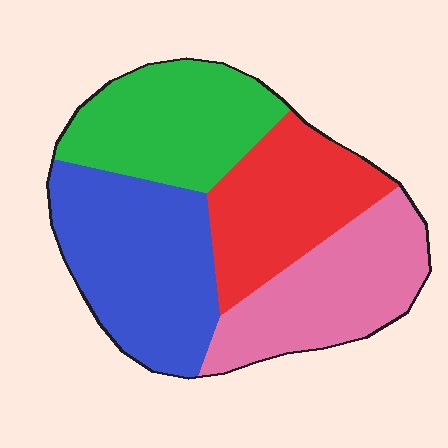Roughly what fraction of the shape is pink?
Pink covers roughly 25% of the shape.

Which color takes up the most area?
Blue, at roughly 30%.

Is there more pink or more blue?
Blue.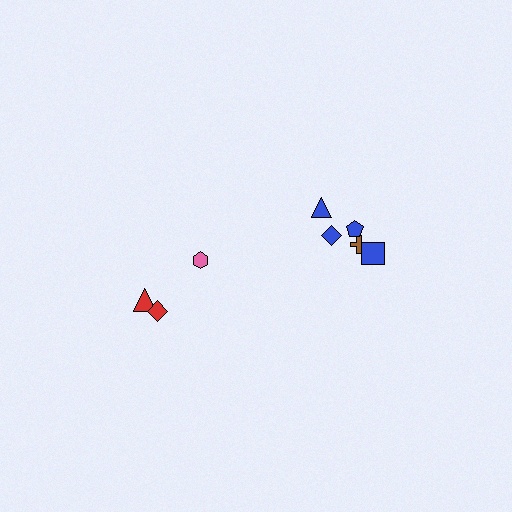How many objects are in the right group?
There are 5 objects.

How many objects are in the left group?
There are 3 objects.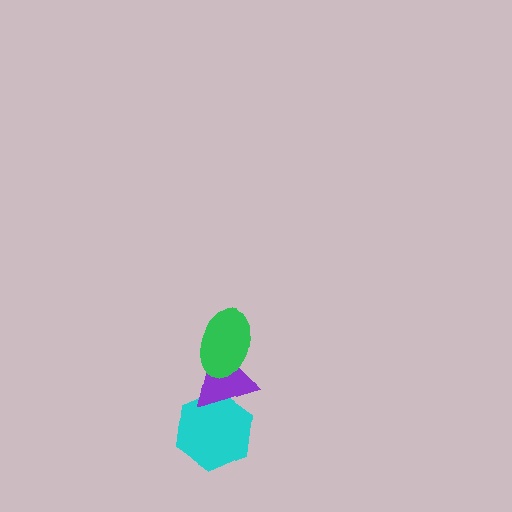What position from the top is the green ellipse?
The green ellipse is 1st from the top.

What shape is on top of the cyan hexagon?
The purple triangle is on top of the cyan hexagon.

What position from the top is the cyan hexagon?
The cyan hexagon is 3rd from the top.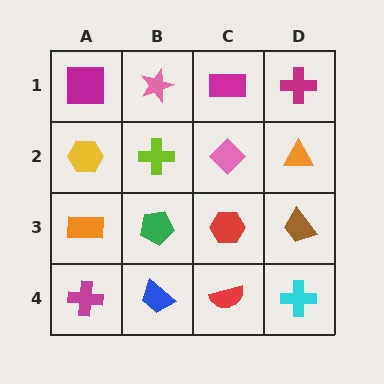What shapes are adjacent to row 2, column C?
A magenta rectangle (row 1, column C), a red hexagon (row 3, column C), a lime cross (row 2, column B), an orange triangle (row 2, column D).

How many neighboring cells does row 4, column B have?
3.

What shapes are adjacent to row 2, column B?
A pink star (row 1, column B), a green pentagon (row 3, column B), a yellow hexagon (row 2, column A), a pink diamond (row 2, column C).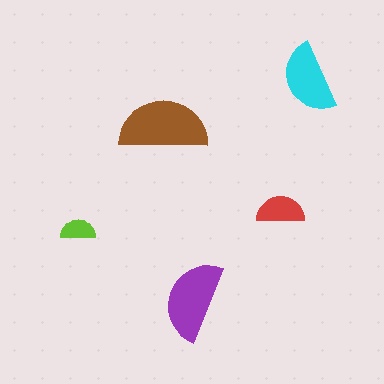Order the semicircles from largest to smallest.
the brown one, the purple one, the cyan one, the red one, the lime one.